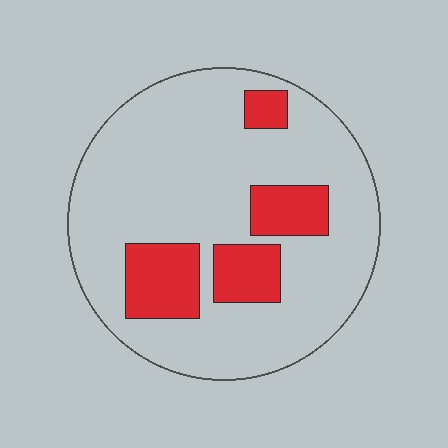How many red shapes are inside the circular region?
4.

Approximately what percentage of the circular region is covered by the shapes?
Approximately 20%.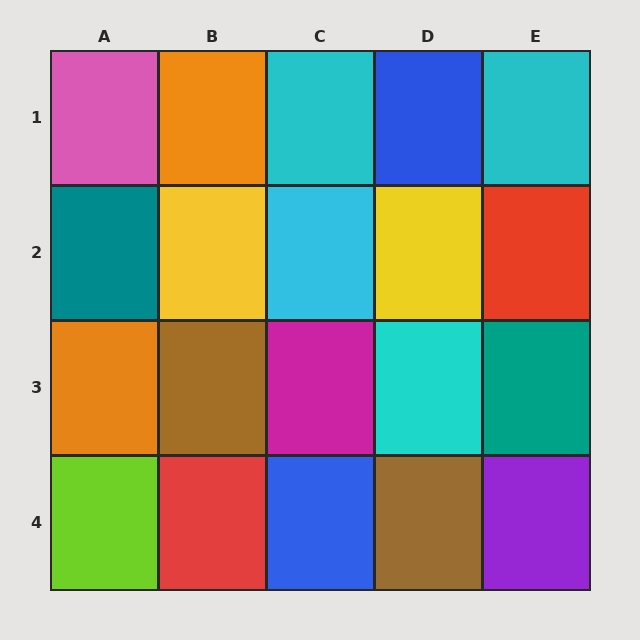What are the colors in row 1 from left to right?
Pink, orange, cyan, blue, cyan.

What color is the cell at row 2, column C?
Cyan.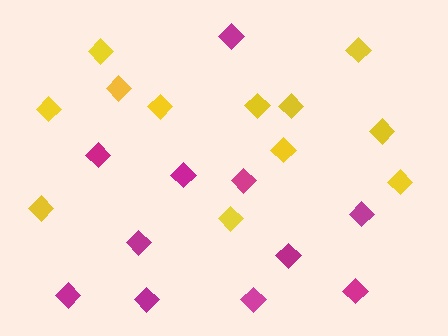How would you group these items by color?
There are 2 groups: one group of yellow diamonds (12) and one group of magenta diamonds (11).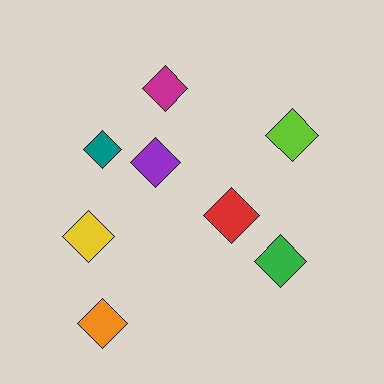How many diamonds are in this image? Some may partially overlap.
There are 8 diamonds.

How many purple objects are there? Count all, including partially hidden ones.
There is 1 purple object.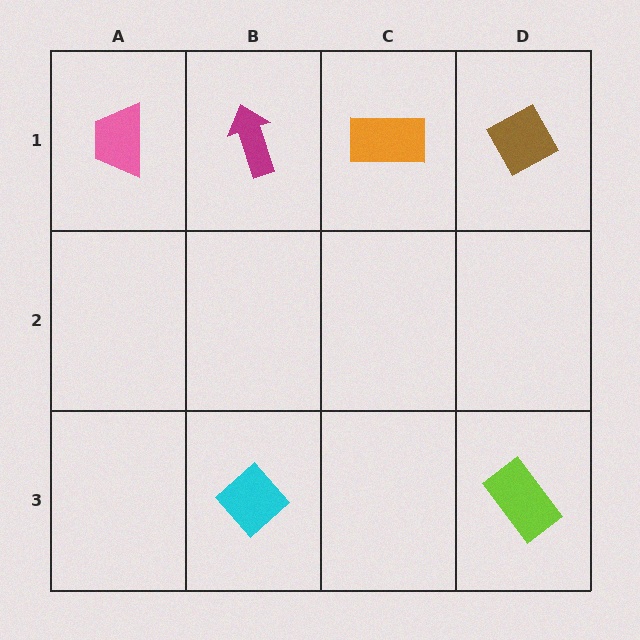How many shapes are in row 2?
0 shapes.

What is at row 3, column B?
A cyan diamond.